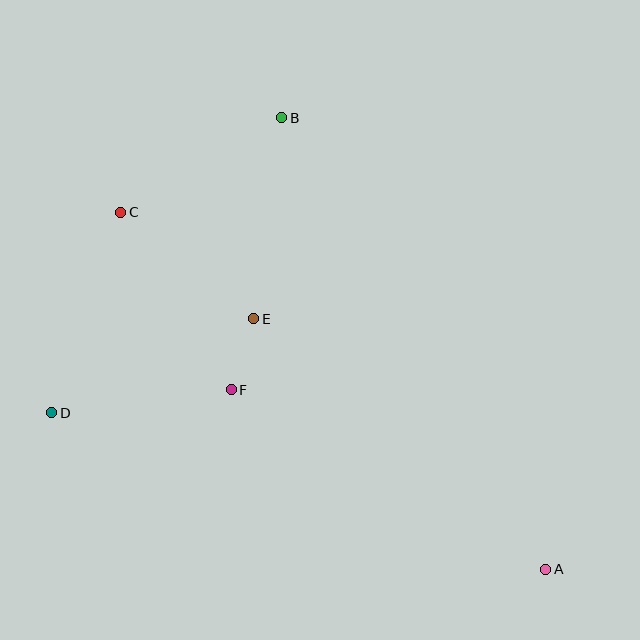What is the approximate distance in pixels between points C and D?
The distance between C and D is approximately 212 pixels.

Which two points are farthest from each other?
Points A and C are farthest from each other.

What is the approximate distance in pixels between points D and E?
The distance between D and E is approximately 223 pixels.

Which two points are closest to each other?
Points E and F are closest to each other.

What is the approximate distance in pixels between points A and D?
The distance between A and D is approximately 518 pixels.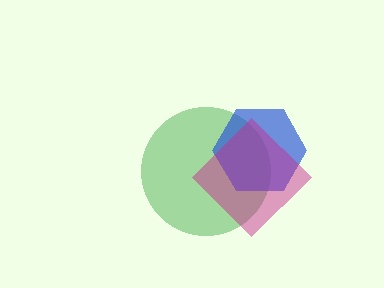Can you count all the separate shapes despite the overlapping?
Yes, there are 3 separate shapes.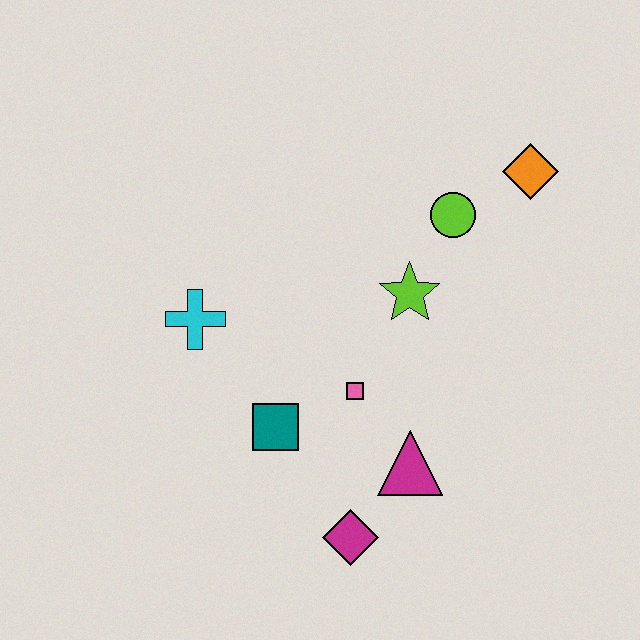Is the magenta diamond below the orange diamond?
Yes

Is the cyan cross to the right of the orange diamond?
No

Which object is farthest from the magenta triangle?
The orange diamond is farthest from the magenta triangle.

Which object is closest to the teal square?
The pink square is closest to the teal square.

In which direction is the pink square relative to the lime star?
The pink square is below the lime star.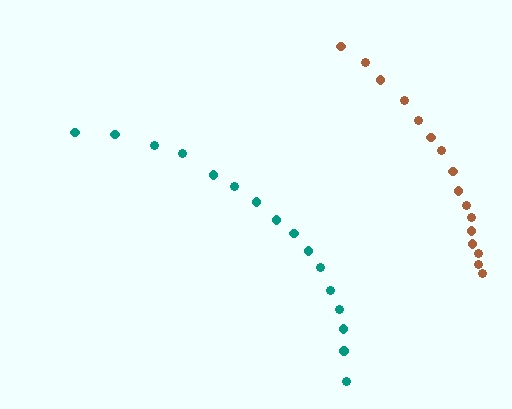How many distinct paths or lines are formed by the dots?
There are 2 distinct paths.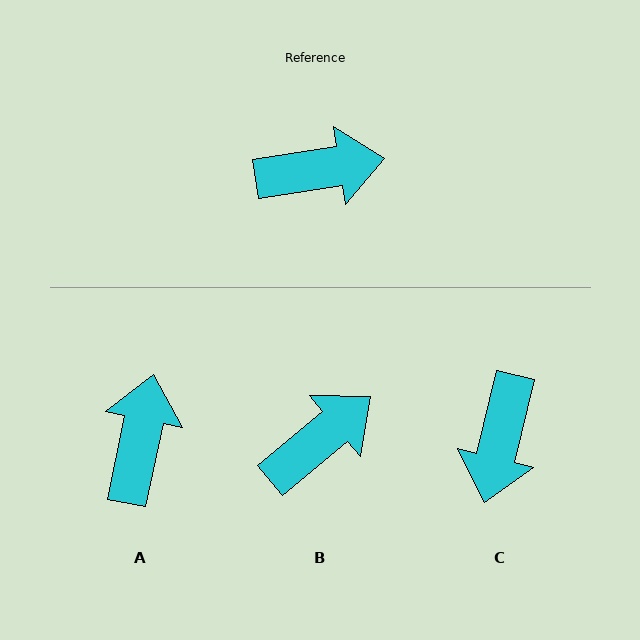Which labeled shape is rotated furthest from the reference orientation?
C, about 113 degrees away.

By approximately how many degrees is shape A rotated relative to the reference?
Approximately 69 degrees counter-clockwise.